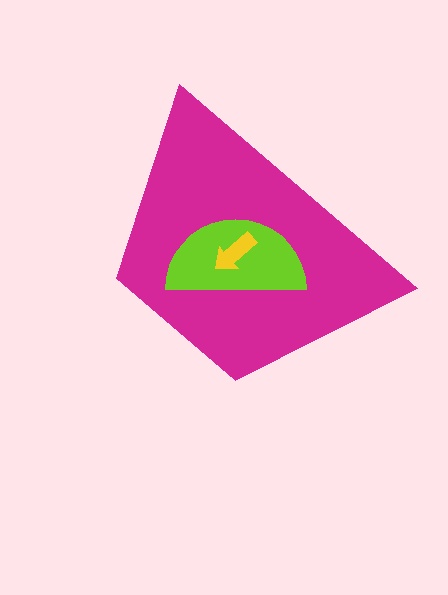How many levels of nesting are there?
3.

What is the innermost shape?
The yellow arrow.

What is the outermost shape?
The magenta trapezoid.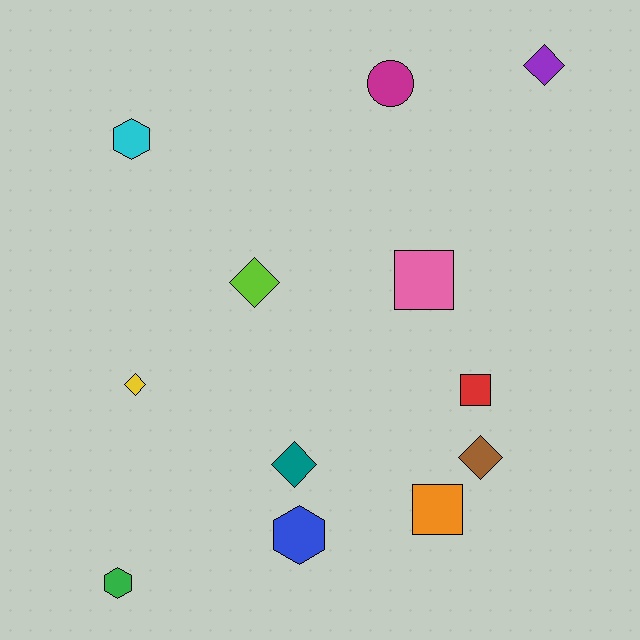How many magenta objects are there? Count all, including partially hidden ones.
There is 1 magenta object.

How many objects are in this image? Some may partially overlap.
There are 12 objects.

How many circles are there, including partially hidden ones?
There is 1 circle.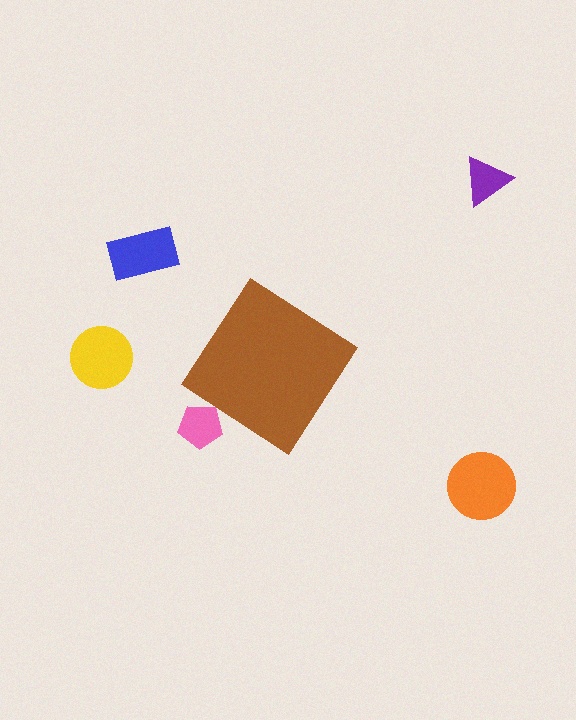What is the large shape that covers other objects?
A brown diamond.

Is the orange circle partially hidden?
No, the orange circle is fully visible.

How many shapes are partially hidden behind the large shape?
1 shape is partially hidden.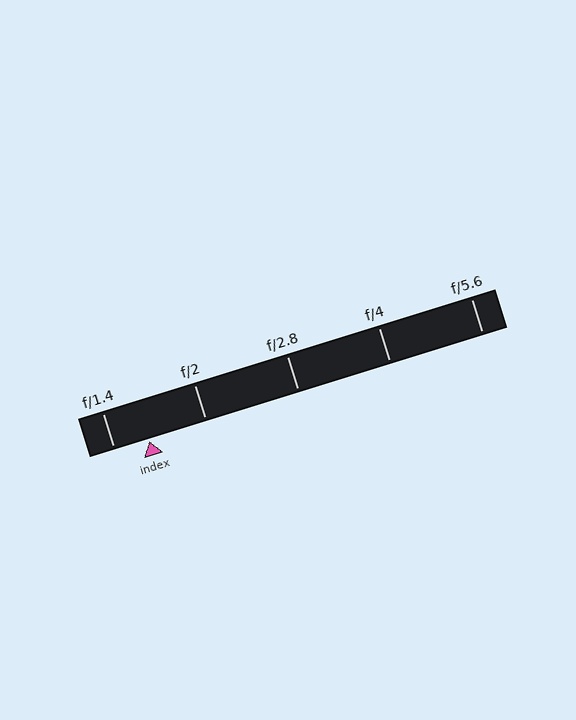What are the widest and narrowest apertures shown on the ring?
The widest aperture shown is f/1.4 and the narrowest is f/5.6.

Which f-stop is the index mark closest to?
The index mark is closest to f/1.4.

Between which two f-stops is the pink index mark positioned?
The index mark is between f/1.4 and f/2.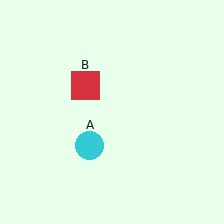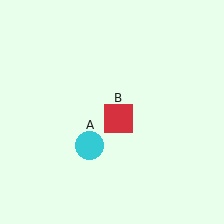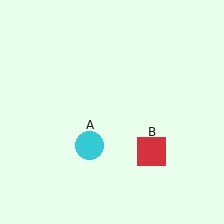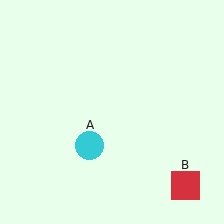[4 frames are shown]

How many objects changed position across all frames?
1 object changed position: red square (object B).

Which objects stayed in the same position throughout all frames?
Cyan circle (object A) remained stationary.